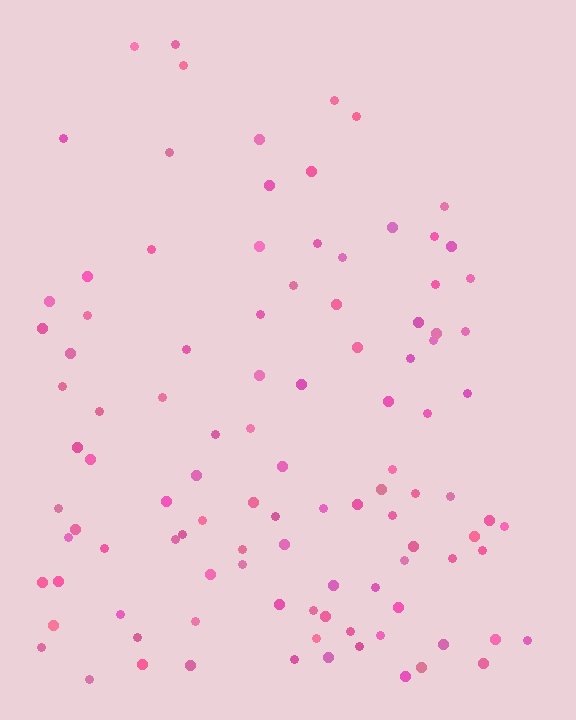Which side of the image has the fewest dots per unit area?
The top.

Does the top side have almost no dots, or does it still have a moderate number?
Still a moderate number, just noticeably fewer than the bottom.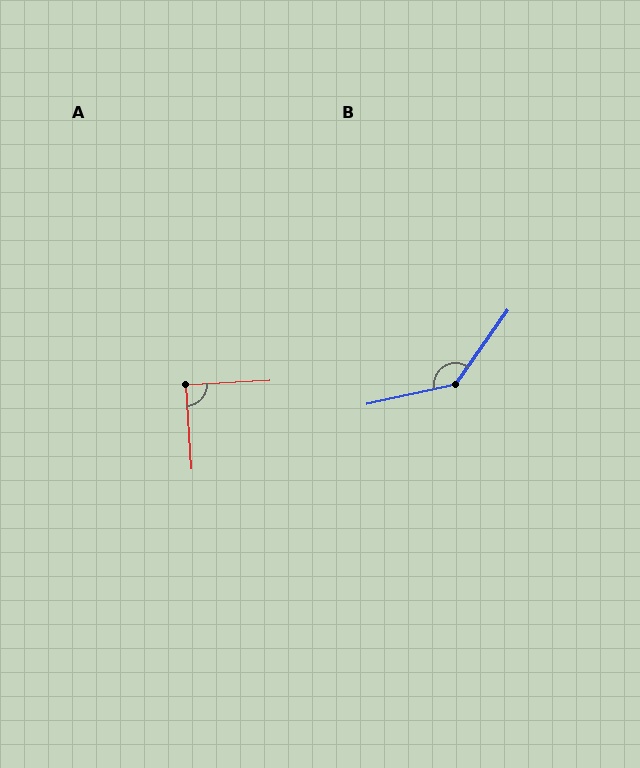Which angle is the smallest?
A, at approximately 89 degrees.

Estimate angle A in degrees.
Approximately 89 degrees.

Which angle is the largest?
B, at approximately 138 degrees.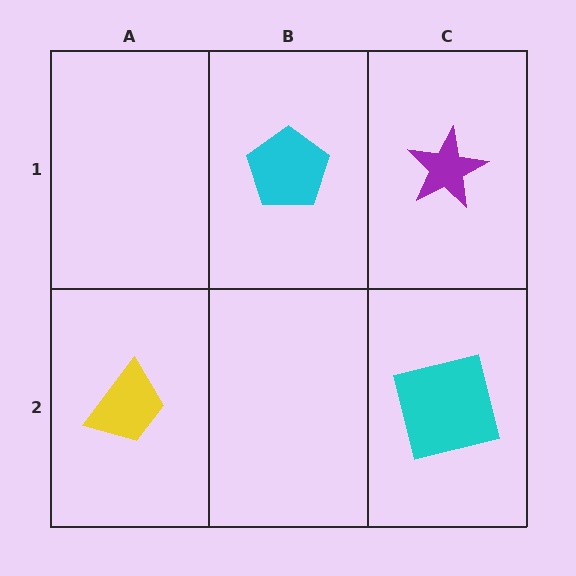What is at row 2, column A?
A yellow trapezoid.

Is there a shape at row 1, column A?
No, that cell is empty.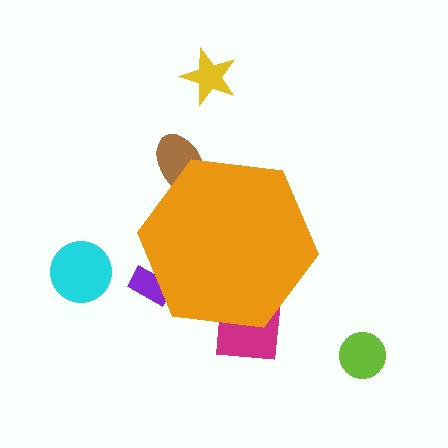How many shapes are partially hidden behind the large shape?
3 shapes are partially hidden.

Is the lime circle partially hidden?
No, the lime circle is fully visible.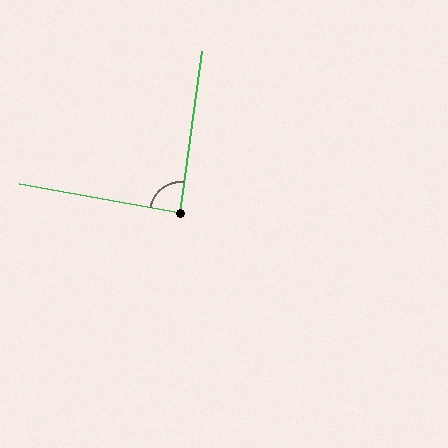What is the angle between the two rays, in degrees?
Approximately 88 degrees.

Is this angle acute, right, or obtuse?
It is approximately a right angle.